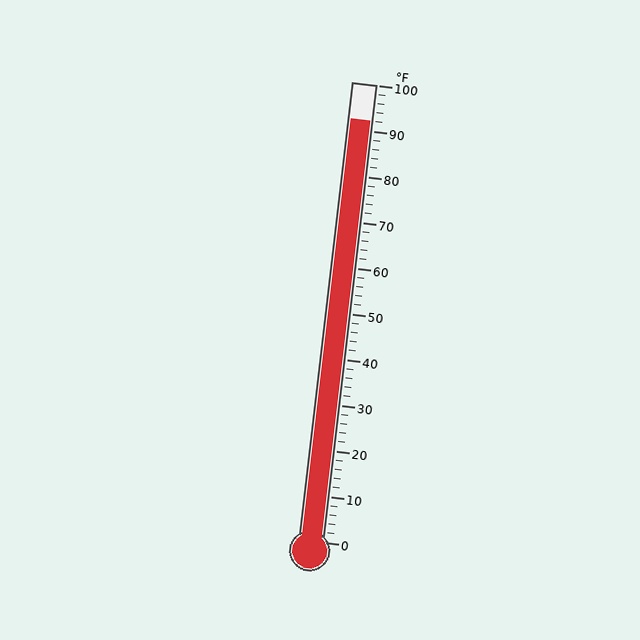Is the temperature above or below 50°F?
The temperature is above 50°F.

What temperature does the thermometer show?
The thermometer shows approximately 92°F.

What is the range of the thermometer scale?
The thermometer scale ranges from 0°F to 100°F.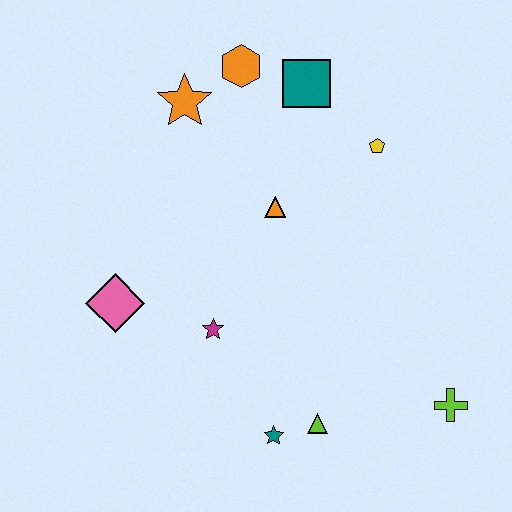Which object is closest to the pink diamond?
The magenta star is closest to the pink diamond.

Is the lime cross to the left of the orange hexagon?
No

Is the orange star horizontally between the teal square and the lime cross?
No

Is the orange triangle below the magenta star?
No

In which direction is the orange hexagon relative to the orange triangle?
The orange hexagon is above the orange triangle.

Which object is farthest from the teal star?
The orange hexagon is farthest from the teal star.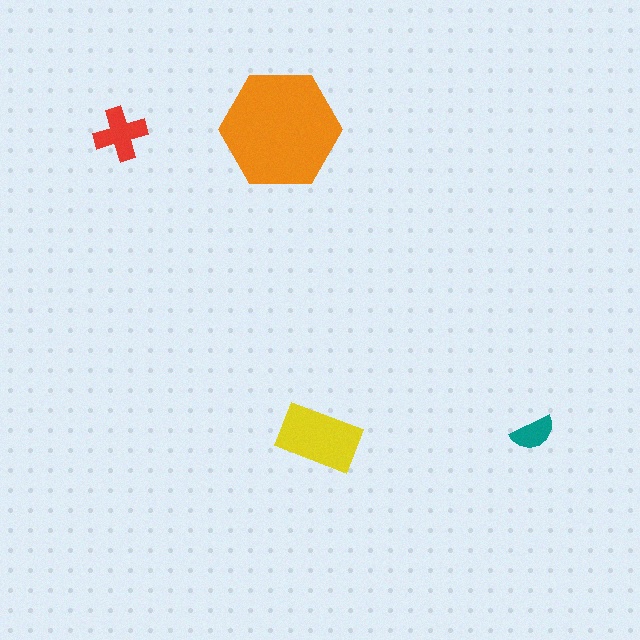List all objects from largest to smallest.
The orange hexagon, the yellow rectangle, the red cross, the teal semicircle.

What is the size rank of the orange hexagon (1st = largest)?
1st.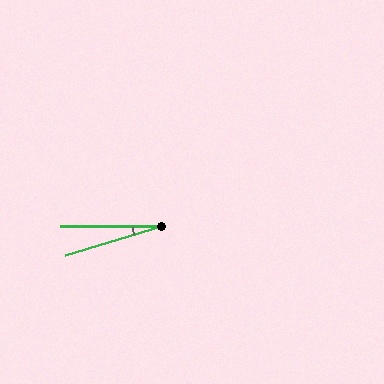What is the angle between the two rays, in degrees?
Approximately 17 degrees.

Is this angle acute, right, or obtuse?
It is acute.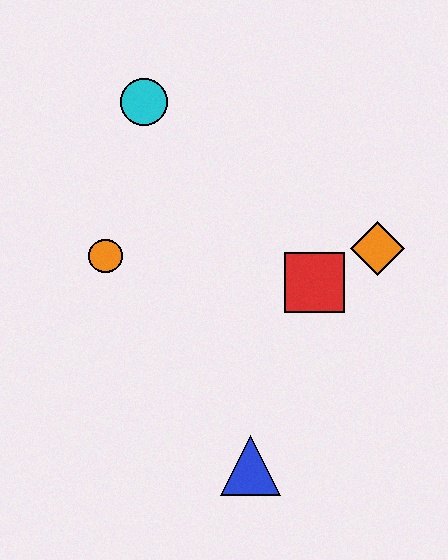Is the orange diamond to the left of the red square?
No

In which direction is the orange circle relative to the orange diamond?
The orange circle is to the left of the orange diamond.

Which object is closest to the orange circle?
The cyan circle is closest to the orange circle.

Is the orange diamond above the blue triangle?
Yes